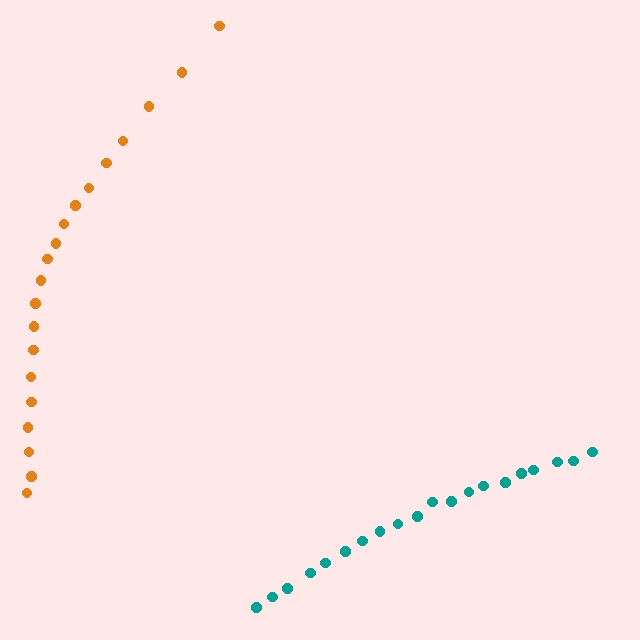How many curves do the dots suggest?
There are 2 distinct paths.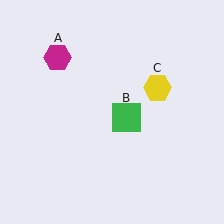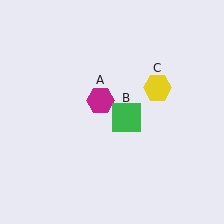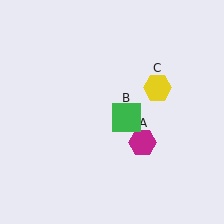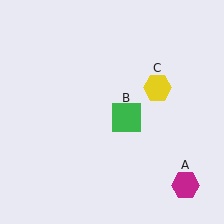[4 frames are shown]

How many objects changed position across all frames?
1 object changed position: magenta hexagon (object A).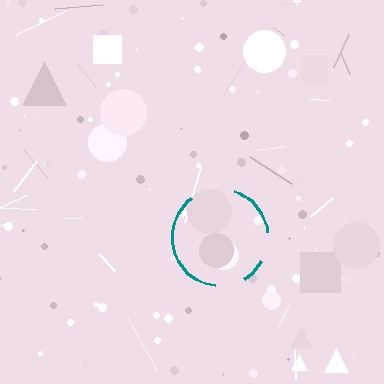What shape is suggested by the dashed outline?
The dashed outline suggests a circle.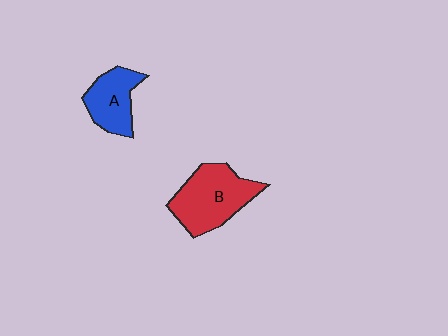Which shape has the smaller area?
Shape A (blue).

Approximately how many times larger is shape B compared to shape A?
Approximately 1.5 times.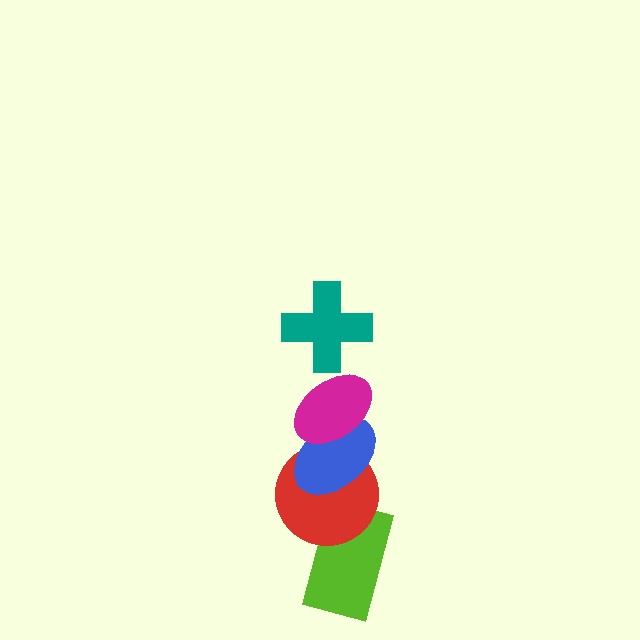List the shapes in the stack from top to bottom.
From top to bottom: the teal cross, the magenta ellipse, the blue ellipse, the red circle, the lime rectangle.